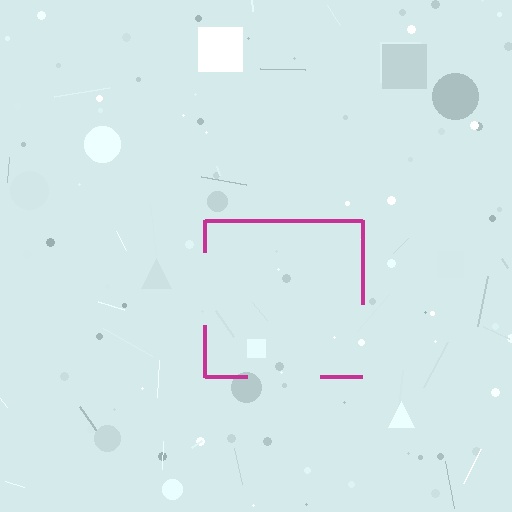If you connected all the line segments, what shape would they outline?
They would outline a square.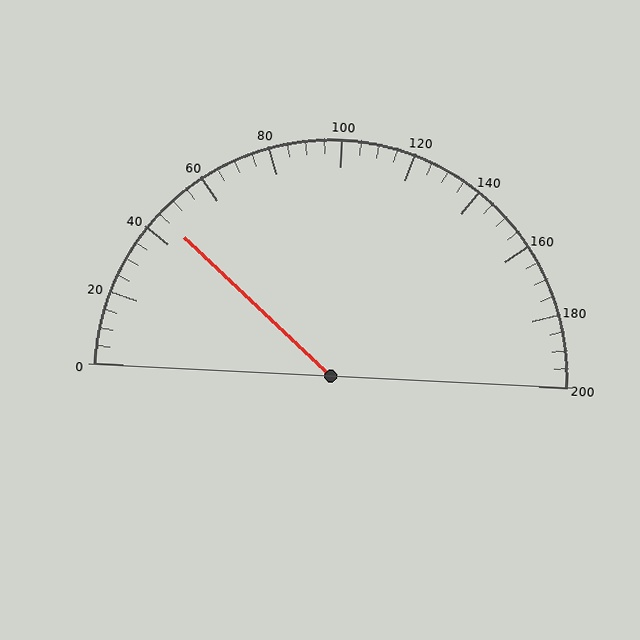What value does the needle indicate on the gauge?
The needle indicates approximately 45.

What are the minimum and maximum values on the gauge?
The gauge ranges from 0 to 200.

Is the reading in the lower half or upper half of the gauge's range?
The reading is in the lower half of the range (0 to 200).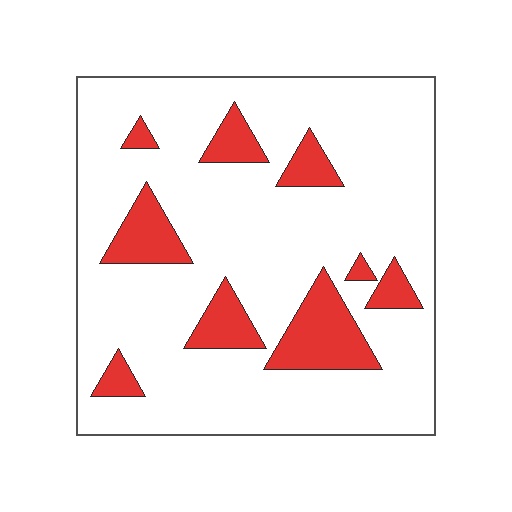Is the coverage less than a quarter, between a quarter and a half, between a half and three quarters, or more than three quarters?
Less than a quarter.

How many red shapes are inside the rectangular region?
9.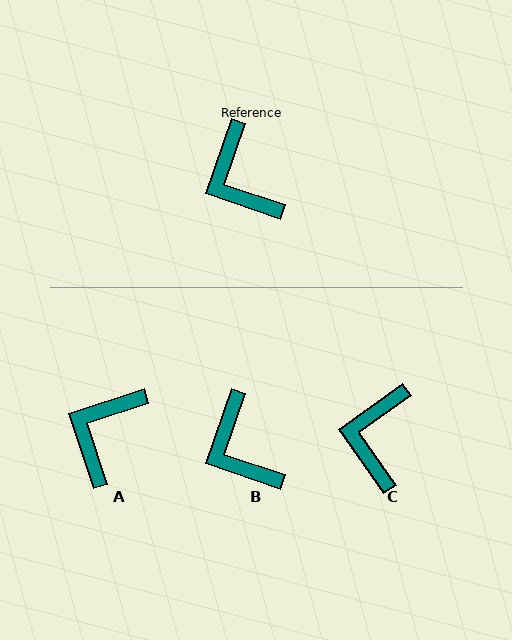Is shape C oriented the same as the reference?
No, it is off by about 36 degrees.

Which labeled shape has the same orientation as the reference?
B.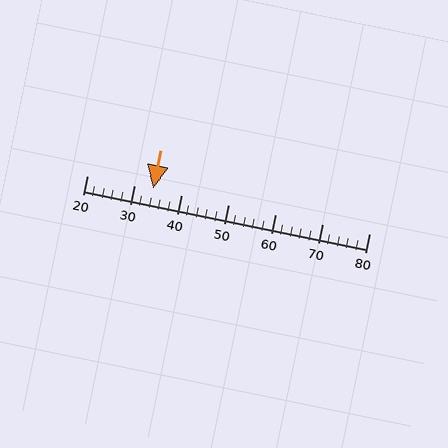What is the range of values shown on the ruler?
The ruler shows values from 20 to 80.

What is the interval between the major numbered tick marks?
The major tick marks are spaced 10 units apart.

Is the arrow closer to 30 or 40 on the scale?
The arrow is closer to 30.